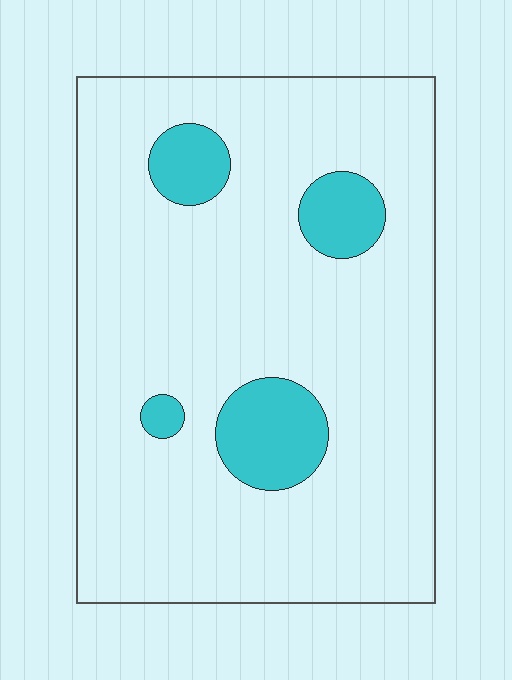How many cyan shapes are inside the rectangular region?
4.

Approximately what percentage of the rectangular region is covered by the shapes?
Approximately 10%.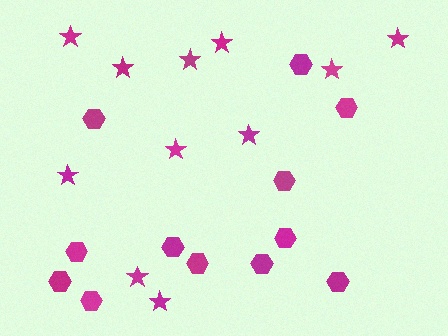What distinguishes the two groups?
There are 2 groups: one group of hexagons (12) and one group of stars (11).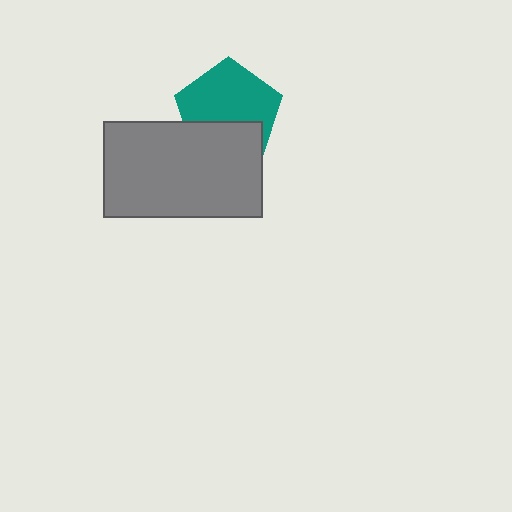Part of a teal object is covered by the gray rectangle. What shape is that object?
It is a pentagon.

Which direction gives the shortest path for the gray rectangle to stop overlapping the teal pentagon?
Moving down gives the shortest separation.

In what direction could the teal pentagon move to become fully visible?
The teal pentagon could move up. That would shift it out from behind the gray rectangle entirely.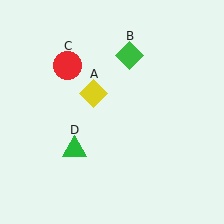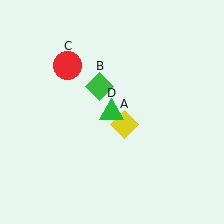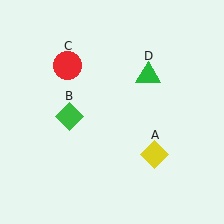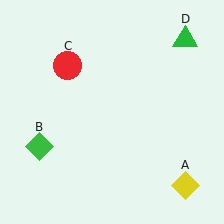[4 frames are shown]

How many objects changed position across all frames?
3 objects changed position: yellow diamond (object A), green diamond (object B), green triangle (object D).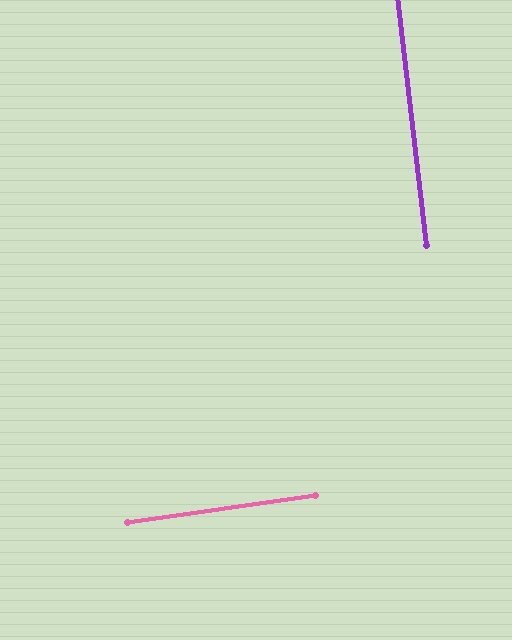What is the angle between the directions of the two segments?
Approximately 88 degrees.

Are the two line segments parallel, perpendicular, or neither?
Perpendicular — they meet at approximately 88°.